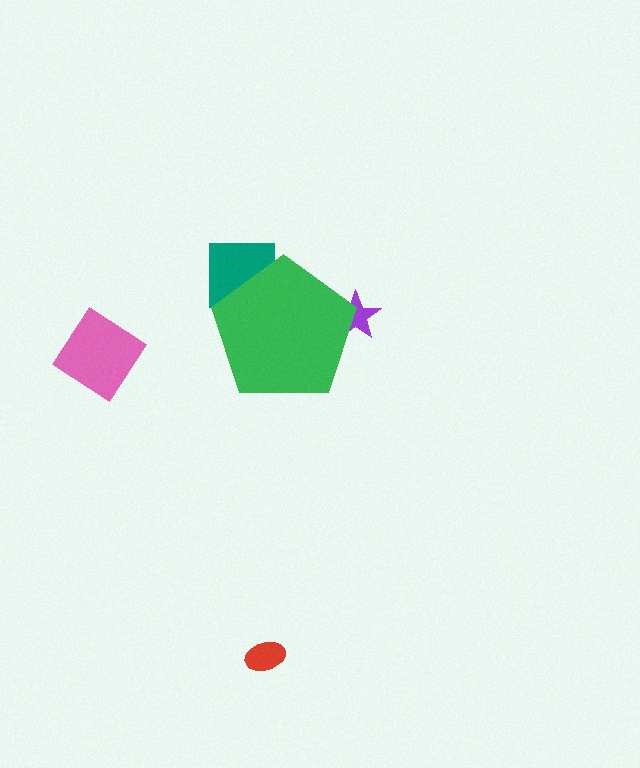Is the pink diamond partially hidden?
No, the pink diamond is fully visible.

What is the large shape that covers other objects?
A green pentagon.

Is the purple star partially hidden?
Yes, the purple star is partially hidden behind the green pentagon.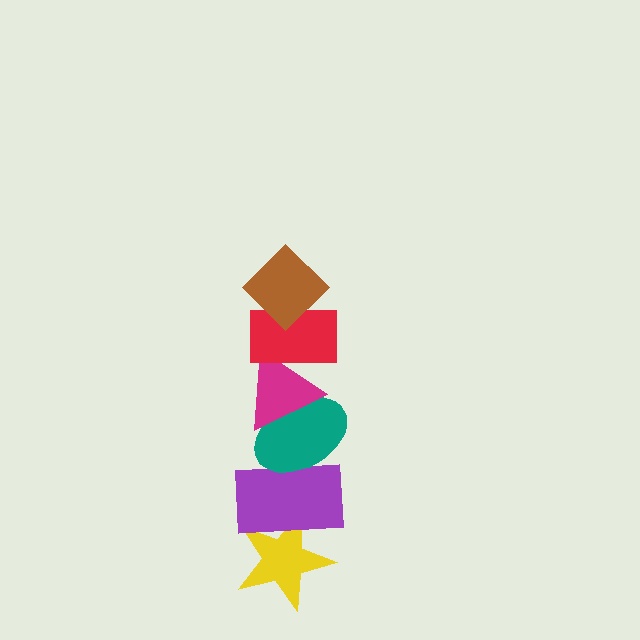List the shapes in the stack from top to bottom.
From top to bottom: the brown diamond, the red rectangle, the magenta triangle, the teal ellipse, the purple rectangle, the yellow star.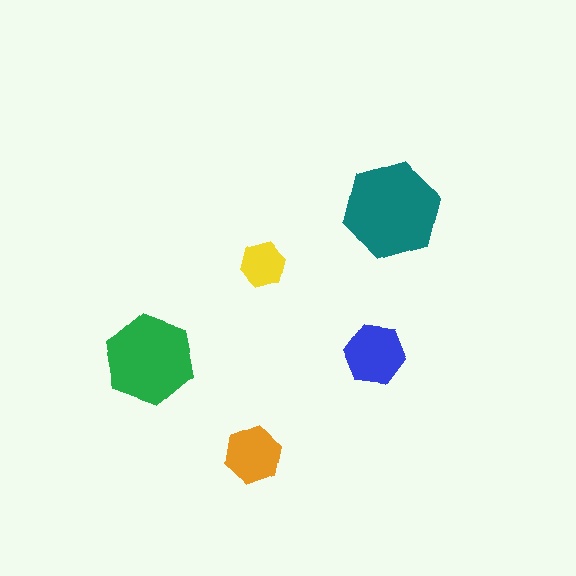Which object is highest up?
The teal hexagon is topmost.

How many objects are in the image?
There are 5 objects in the image.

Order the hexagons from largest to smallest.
the teal one, the green one, the blue one, the orange one, the yellow one.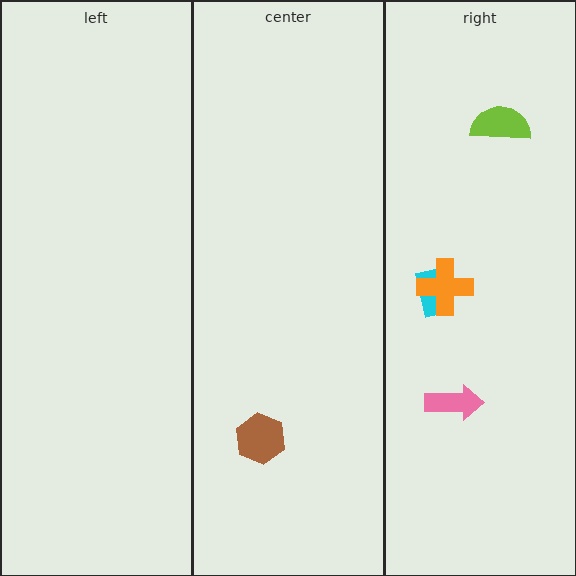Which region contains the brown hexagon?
The center region.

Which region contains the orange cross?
The right region.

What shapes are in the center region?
The brown hexagon.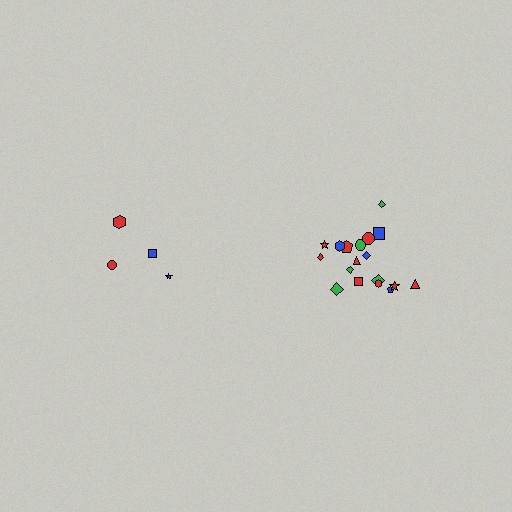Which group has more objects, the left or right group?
The right group.